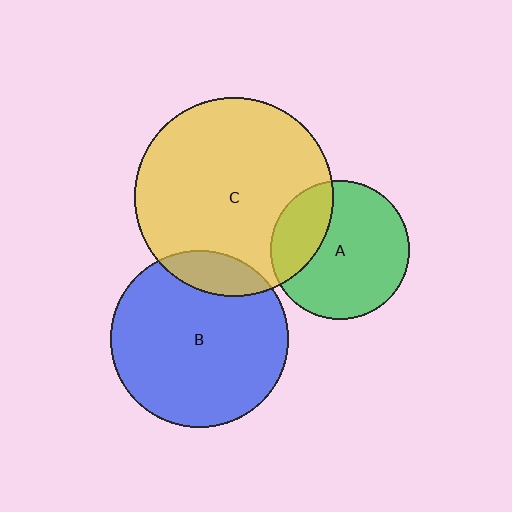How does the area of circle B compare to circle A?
Approximately 1.6 times.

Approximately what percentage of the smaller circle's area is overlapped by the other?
Approximately 25%.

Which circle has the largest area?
Circle C (yellow).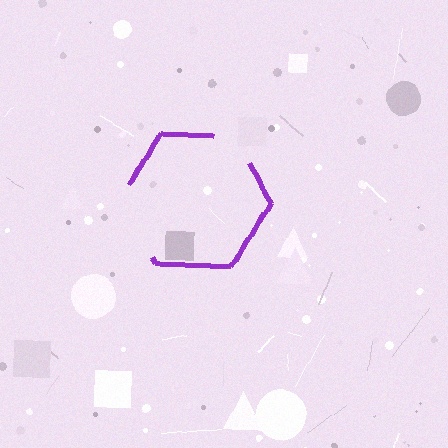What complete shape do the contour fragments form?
The contour fragments form a hexagon.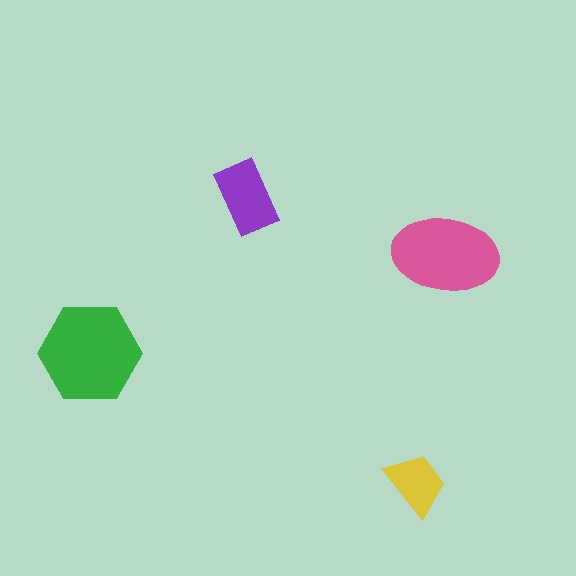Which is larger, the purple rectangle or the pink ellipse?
The pink ellipse.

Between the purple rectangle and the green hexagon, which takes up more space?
The green hexagon.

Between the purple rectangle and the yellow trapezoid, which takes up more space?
The purple rectangle.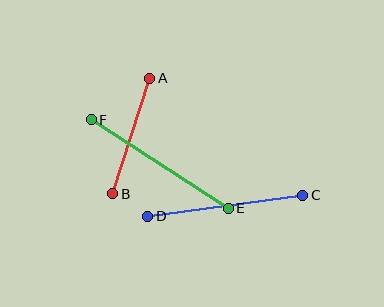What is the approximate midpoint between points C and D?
The midpoint is at approximately (225, 206) pixels.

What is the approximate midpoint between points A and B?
The midpoint is at approximately (131, 136) pixels.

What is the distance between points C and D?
The distance is approximately 156 pixels.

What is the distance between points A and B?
The distance is approximately 121 pixels.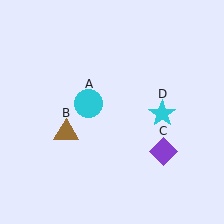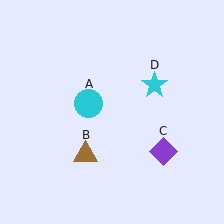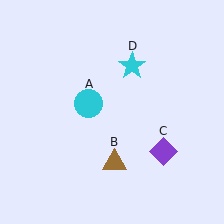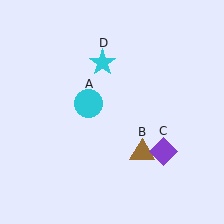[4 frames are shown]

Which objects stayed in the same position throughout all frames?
Cyan circle (object A) and purple diamond (object C) remained stationary.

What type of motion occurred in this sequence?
The brown triangle (object B), cyan star (object D) rotated counterclockwise around the center of the scene.